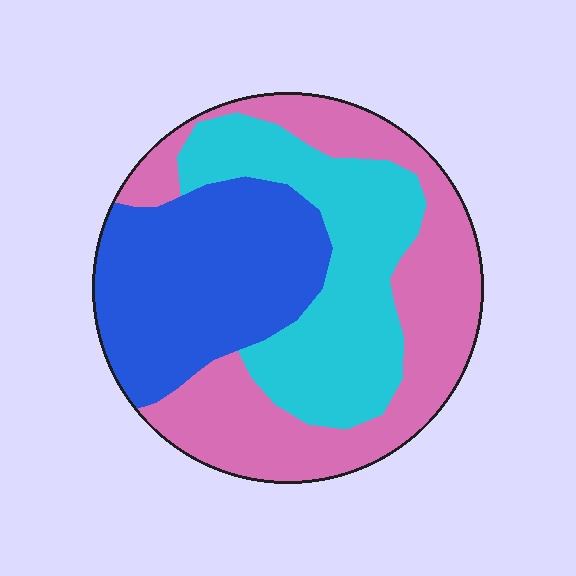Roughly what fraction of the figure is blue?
Blue takes up about one third (1/3) of the figure.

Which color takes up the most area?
Pink, at roughly 40%.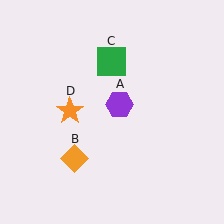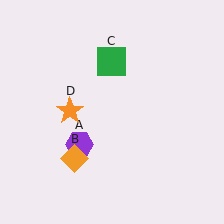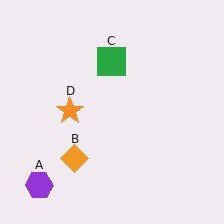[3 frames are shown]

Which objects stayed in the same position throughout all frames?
Orange diamond (object B) and green square (object C) and orange star (object D) remained stationary.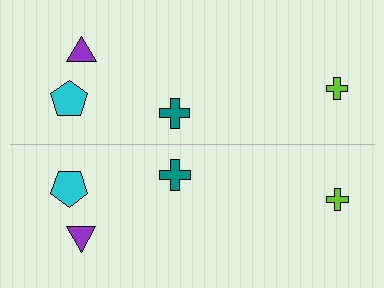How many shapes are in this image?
There are 8 shapes in this image.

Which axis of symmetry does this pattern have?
The pattern has a horizontal axis of symmetry running through the center of the image.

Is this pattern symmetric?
Yes, this pattern has bilateral (reflection) symmetry.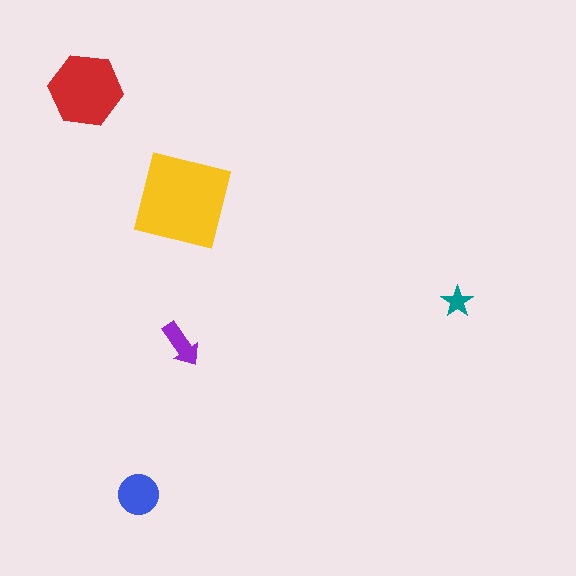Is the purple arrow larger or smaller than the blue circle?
Smaller.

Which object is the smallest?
The teal star.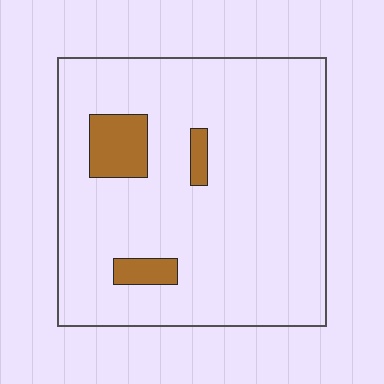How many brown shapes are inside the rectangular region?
3.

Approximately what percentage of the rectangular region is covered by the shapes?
Approximately 10%.